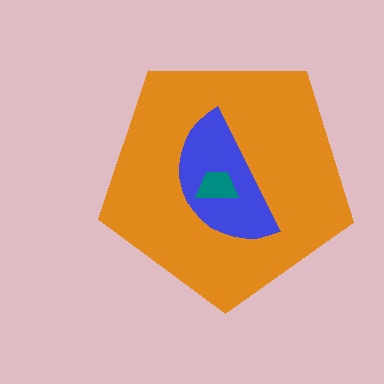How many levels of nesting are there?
3.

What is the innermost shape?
The teal trapezoid.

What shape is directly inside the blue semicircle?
The teal trapezoid.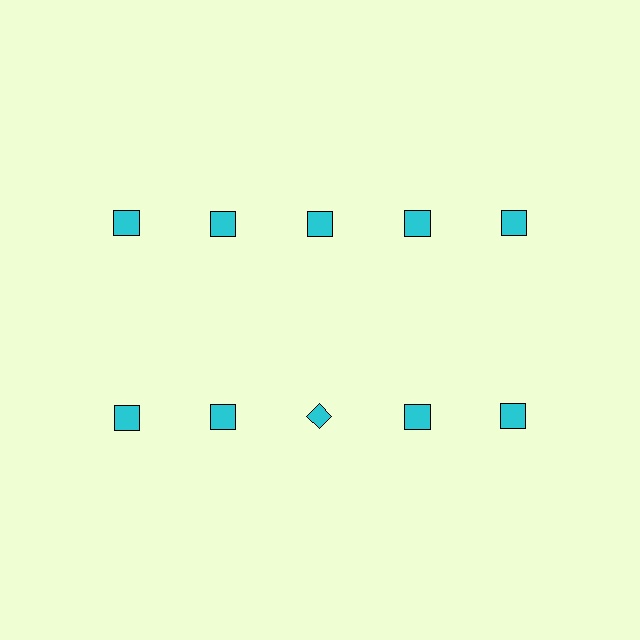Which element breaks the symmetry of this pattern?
The cyan diamond in the second row, center column breaks the symmetry. All other shapes are cyan squares.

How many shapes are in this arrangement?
There are 10 shapes arranged in a grid pattern.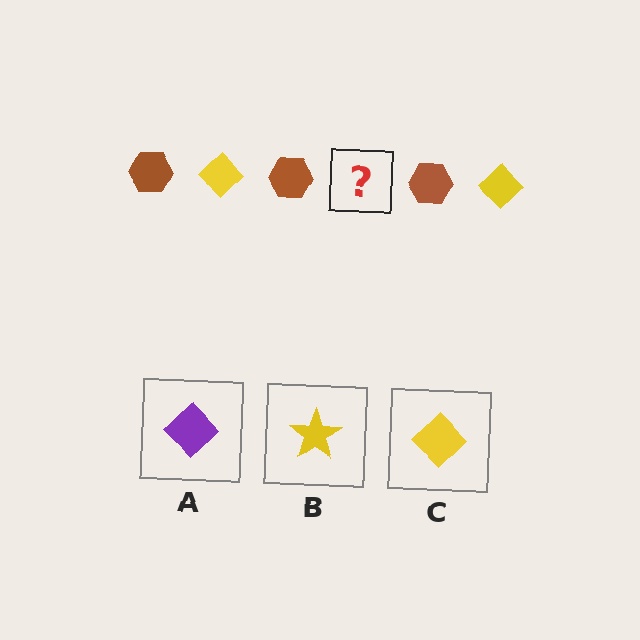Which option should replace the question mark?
Option C.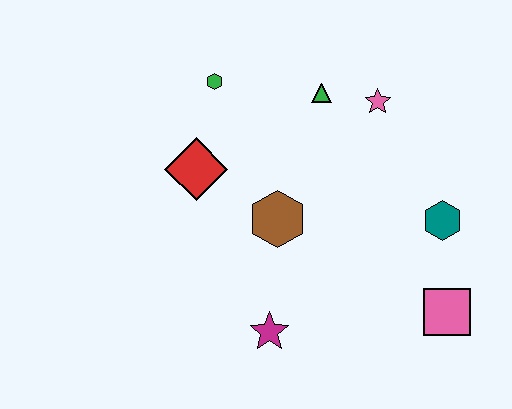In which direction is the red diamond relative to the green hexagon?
The red diamond is below the green hexagon.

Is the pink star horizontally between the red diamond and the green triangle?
No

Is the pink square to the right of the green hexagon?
Yes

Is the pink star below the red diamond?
No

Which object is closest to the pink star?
The green triangle is closest to the pink star.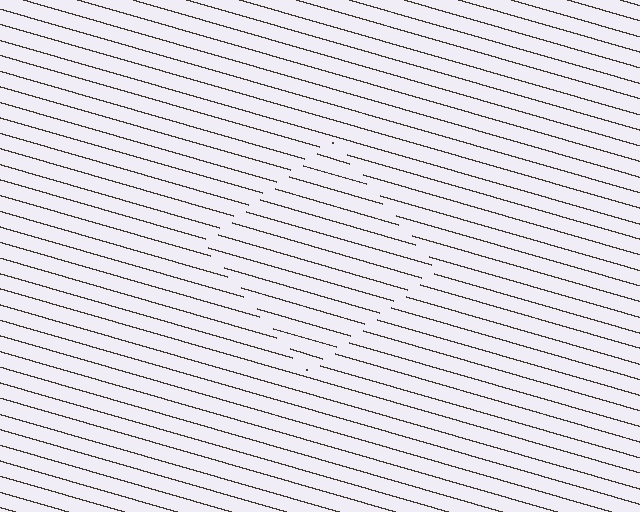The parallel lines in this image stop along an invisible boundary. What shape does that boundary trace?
An illusory square. The interior of the shape contains the same grating, shifted by half a period — the contour is defined by the phase discontinuity where line-ends from the inner and outer gratings abut.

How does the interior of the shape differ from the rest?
The interior of the shape contains the same grating, shifted by half a period — the contour is defined by the phase discontinuity where line-ends from the inner and outer gratings abut.